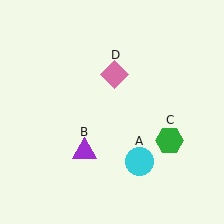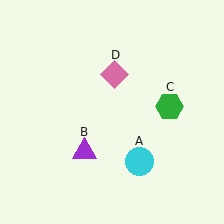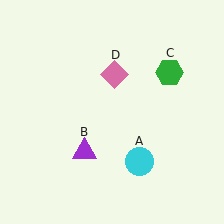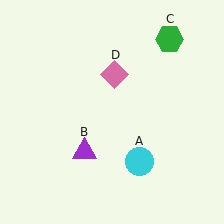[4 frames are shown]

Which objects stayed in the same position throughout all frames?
Cyan circle (object A) and purple triangle (object B) and pink diamond (object D) remained stationary.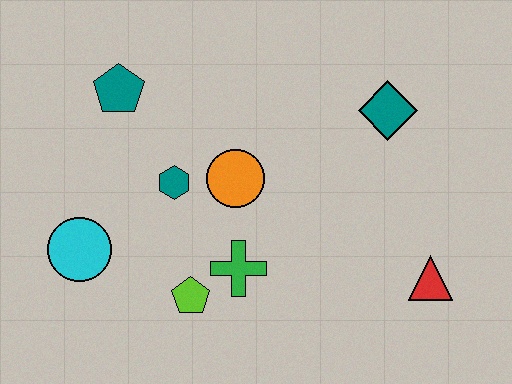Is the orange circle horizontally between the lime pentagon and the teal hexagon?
No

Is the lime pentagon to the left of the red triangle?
Yes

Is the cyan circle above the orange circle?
No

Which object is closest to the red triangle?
The teal diamond is closest to the red triangle.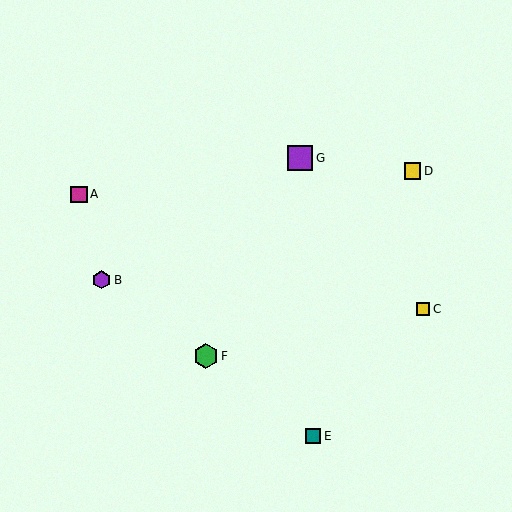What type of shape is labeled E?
Shape E is a teal square.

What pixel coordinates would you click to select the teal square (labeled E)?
Click at (313, 436) to select the teal square E.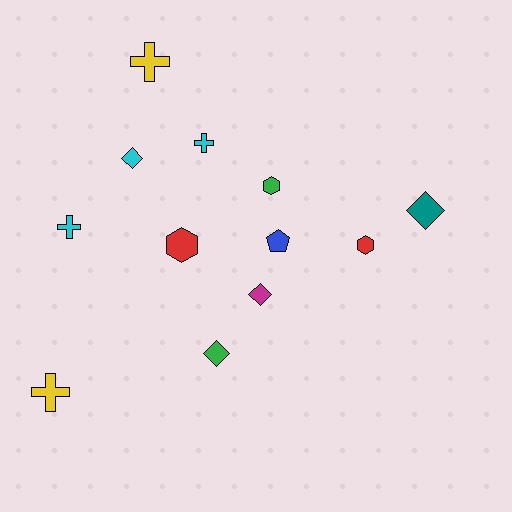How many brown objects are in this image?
There are no brown objects.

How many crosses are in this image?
There are 4 crosses.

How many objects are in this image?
There are 12 objects.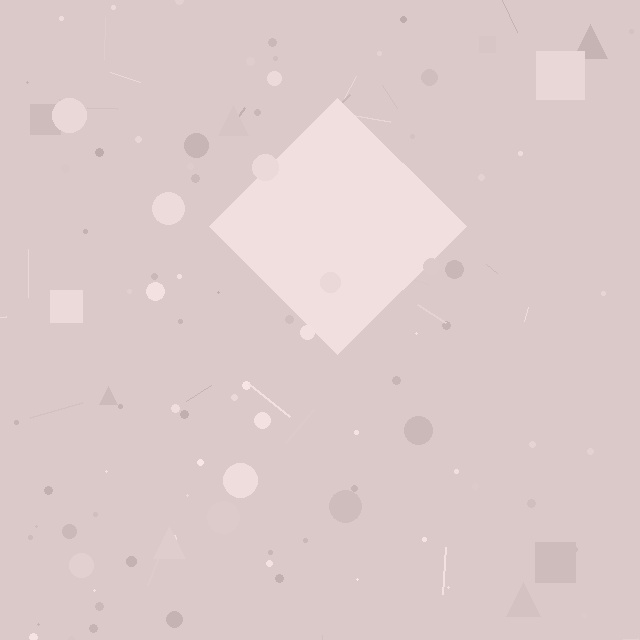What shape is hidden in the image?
A diamond is hidden in the image.